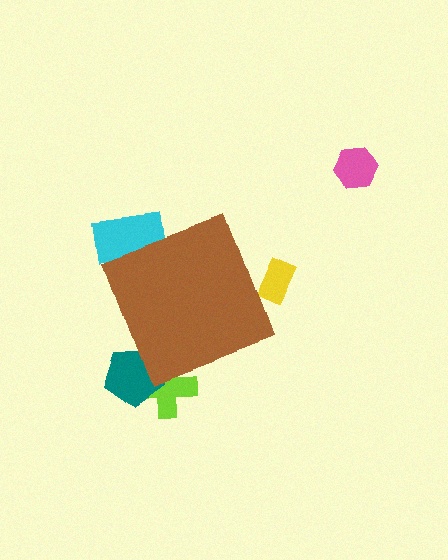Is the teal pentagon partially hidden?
Yes, the teal pentagon is partially hidden behind the brown diamond.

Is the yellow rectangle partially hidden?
Yes, the yellow rectangle is partially hidden behind the brown diamond.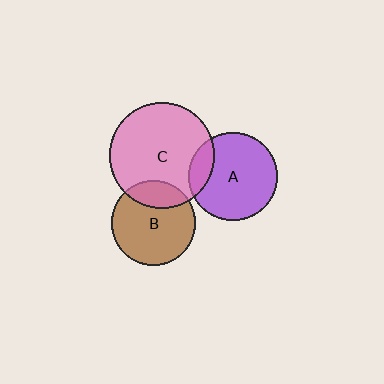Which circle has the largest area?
Circle C (pink).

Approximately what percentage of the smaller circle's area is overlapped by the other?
Approximately 15%.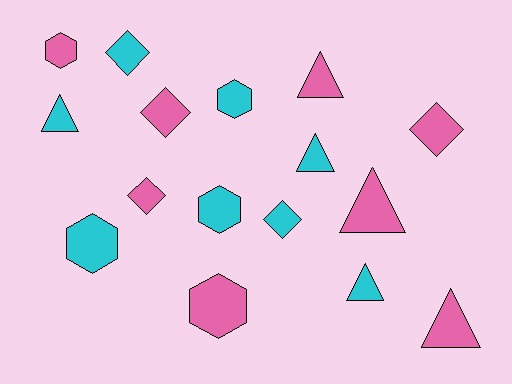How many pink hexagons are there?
There are 2 pink hexagons.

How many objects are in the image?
There are 16 objects.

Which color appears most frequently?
Pink, with 8 objects.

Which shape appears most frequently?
Triangle, with 6 objects.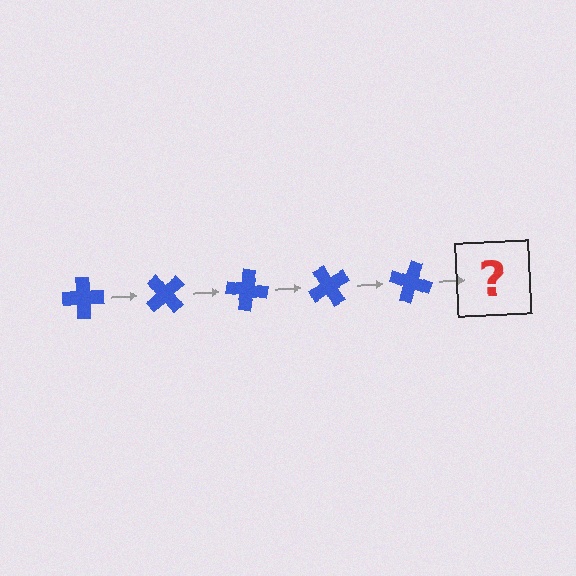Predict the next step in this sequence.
The next step is a blue cross rotated 250 degrees.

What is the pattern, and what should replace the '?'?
The pattern is that the cross rotates 50 degrees each step. The '?' should be a blue cross rotated 250 degrees.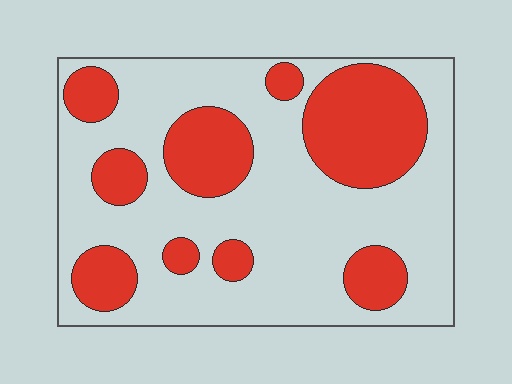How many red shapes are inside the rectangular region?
9.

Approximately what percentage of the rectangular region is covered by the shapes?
Approximately 30%.